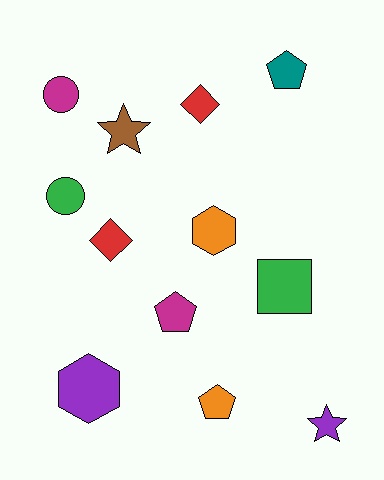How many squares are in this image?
There is 1 square.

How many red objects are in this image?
There are 2 red objects.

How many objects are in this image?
There are 12 objects.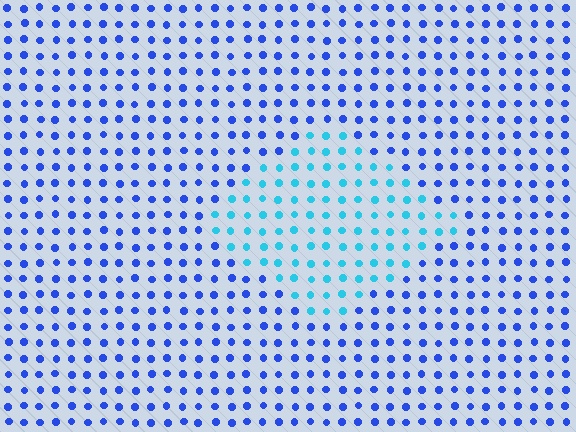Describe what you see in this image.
The image is filled with small blue elements in a uniform arrangement. A diamond-shaped region is visible where the elements are tinted to a slightly different hue, forming a subtle color boundary.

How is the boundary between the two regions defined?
The boundary is defined purely by a slight shift in hue (about 40 degrees). Spacing, size, and orientation are identical on both sides.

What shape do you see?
I see a diamond.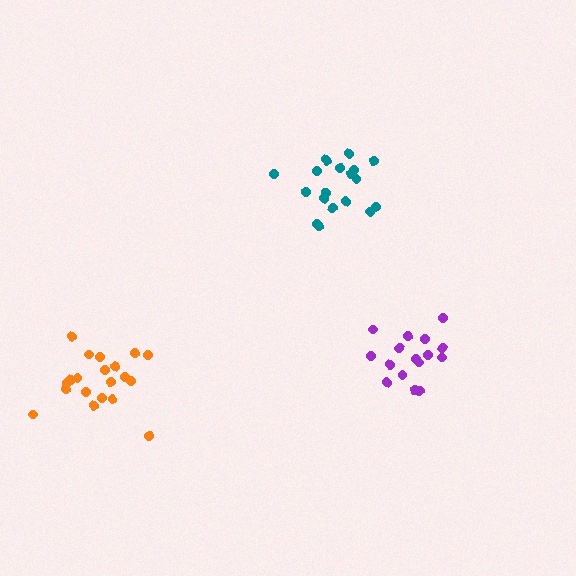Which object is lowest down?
The orange cluster is bottommost.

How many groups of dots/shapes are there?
There are 3 groups.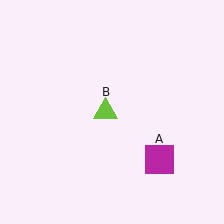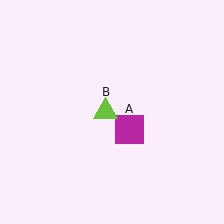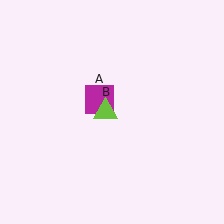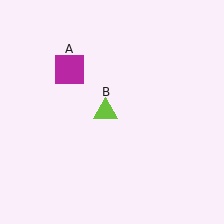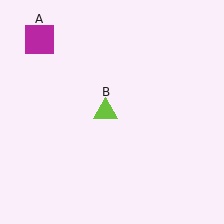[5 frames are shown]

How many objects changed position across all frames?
1 object changed position: magenta square (object A).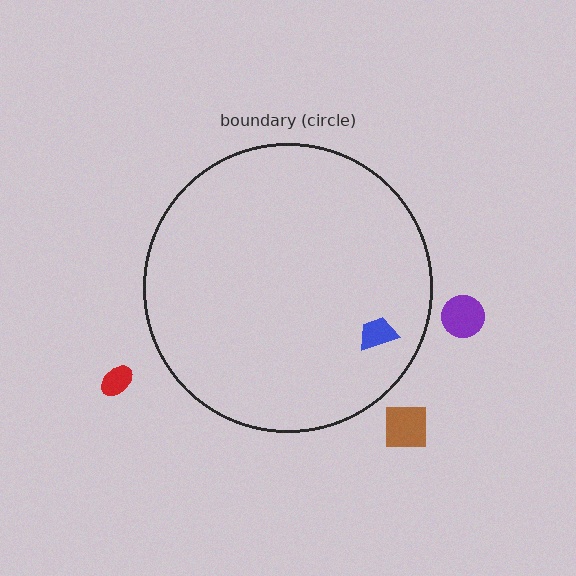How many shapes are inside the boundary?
1 inside, 3 outside.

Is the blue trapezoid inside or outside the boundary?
Inside.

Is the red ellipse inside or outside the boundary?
Outside.